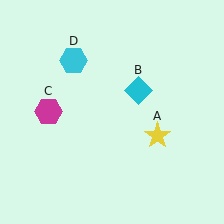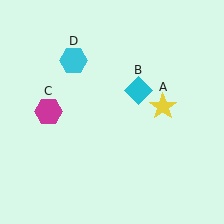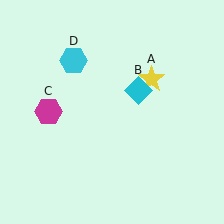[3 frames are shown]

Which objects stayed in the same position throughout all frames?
Cyan diamond (object B) and magenta hexagon (object C) and cyan hexagon (object D) remained stationary.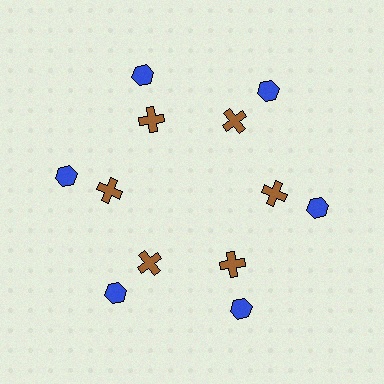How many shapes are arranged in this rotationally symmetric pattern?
There are 12 shapes, arranged in 6 groups of 2.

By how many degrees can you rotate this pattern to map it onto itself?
The pattern maps onto itself every 60 degrees of rotation.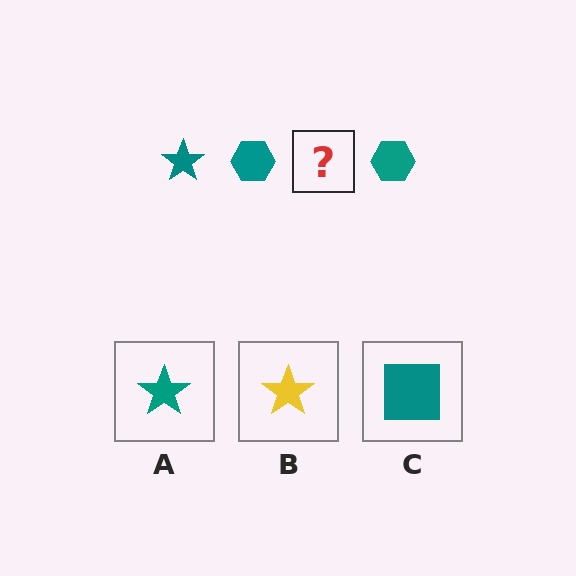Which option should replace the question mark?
Option A.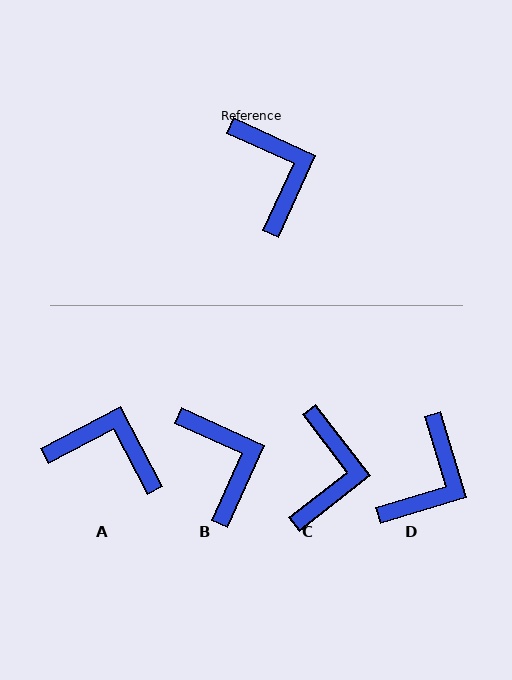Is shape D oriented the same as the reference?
No, it is off by about 49 degrees.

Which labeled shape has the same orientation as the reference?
B.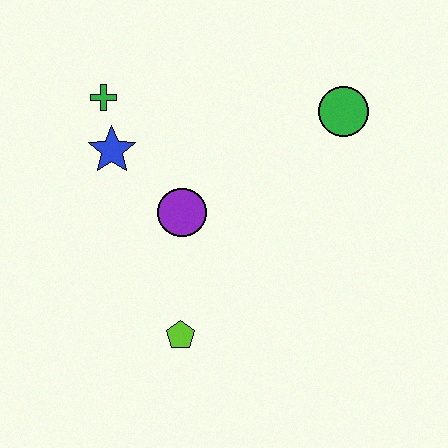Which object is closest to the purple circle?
The blue star is closest to the purple circle.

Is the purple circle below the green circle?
Yes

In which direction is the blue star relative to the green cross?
The blue star is below the green cross.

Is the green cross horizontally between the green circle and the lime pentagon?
No